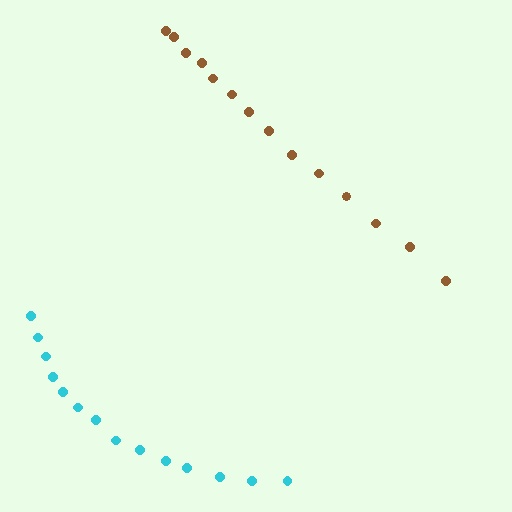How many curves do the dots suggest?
There are 2 distinct paths.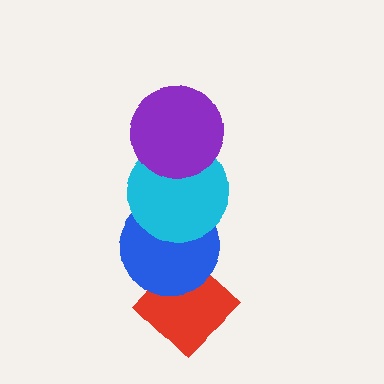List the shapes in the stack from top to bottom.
From top to bottom: the purple circle, the cyan circle, the blue circle, the red diamond.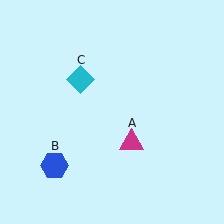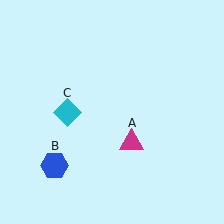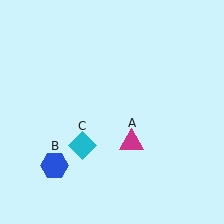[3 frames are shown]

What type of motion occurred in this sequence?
The cyan diamond (object C) rotated counterclockwise around the center of the scene.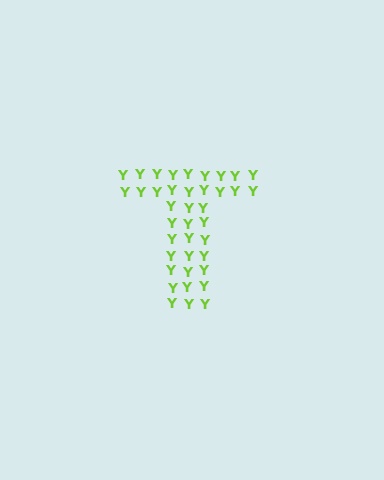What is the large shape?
The large shape is the letter T.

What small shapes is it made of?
It is made of small letter Y's.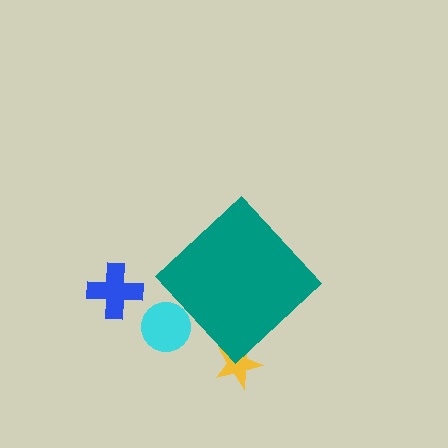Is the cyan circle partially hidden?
Yes, the cyan circle is partially hidden behind the teal diamond.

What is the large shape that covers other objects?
A teal diamond.